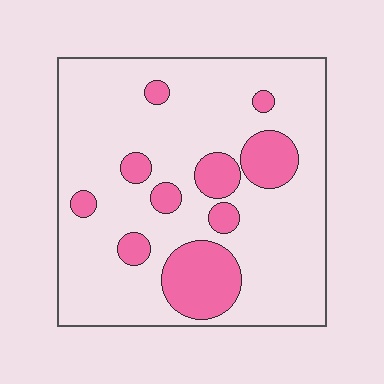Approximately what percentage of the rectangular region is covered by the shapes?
Approximately 20%.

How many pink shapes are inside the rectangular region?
10.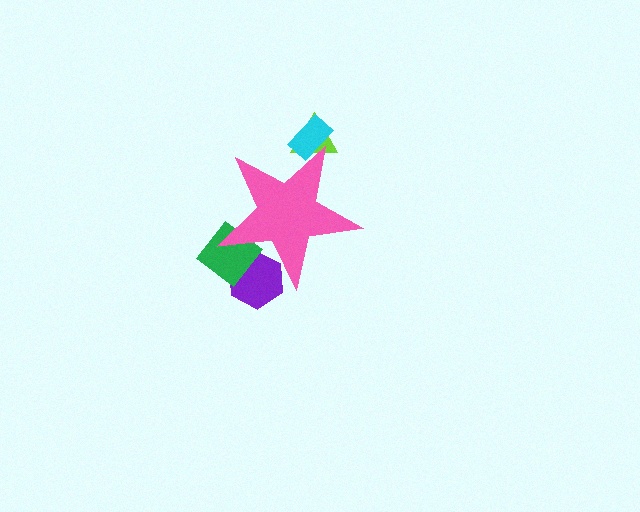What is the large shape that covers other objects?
A pink star.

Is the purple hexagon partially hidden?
Yes, the purple hexagon is partially hidden behind the pink star.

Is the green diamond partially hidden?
Yes, the green diamond is partially hidden behind the pink star.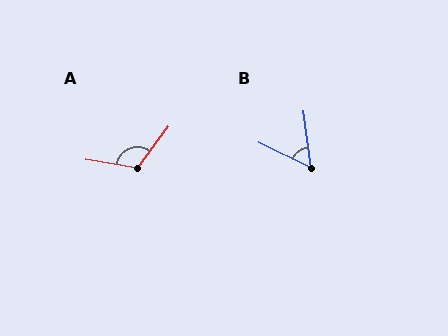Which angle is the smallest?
B, at approximately 57 degrees.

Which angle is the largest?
A, at approximately 117 degrees.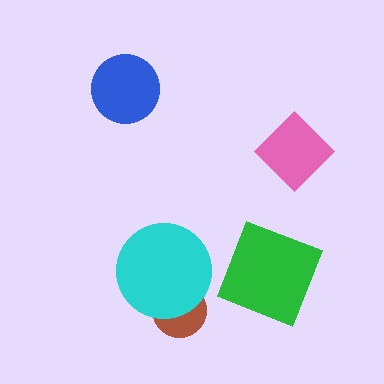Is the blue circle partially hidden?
No, no other shape covers it.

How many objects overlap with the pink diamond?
0 objects overlap with the pink diamond.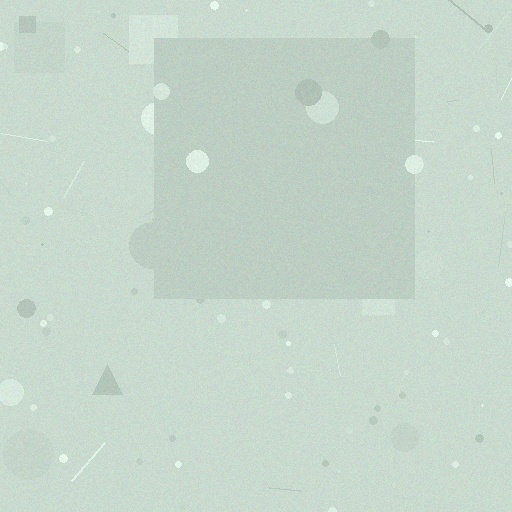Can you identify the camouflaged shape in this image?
The camouflaged shape is a square.